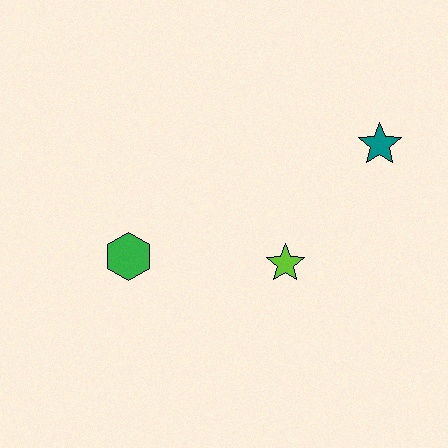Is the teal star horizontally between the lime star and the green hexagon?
No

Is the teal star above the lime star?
Yes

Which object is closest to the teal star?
The lime star is closest to the teal star.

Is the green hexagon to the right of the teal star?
No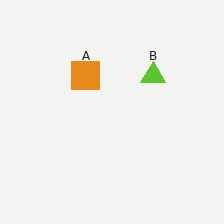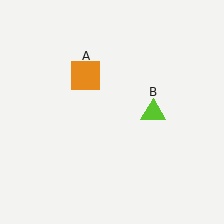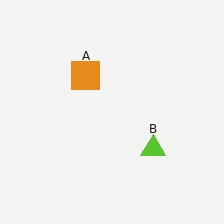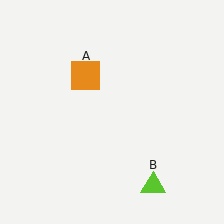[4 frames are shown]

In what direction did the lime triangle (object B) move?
The lime triangle (object B) moved down.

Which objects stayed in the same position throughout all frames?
Orange square (object A) remained stationary.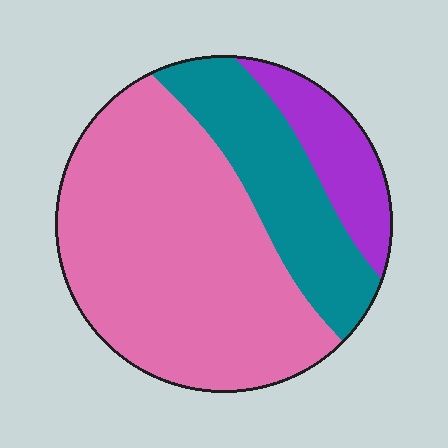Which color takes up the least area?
Purple, at roughly 15%.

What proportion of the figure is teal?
Teal covers about 25% of the figure.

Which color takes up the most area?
Pink, at roughly 60%.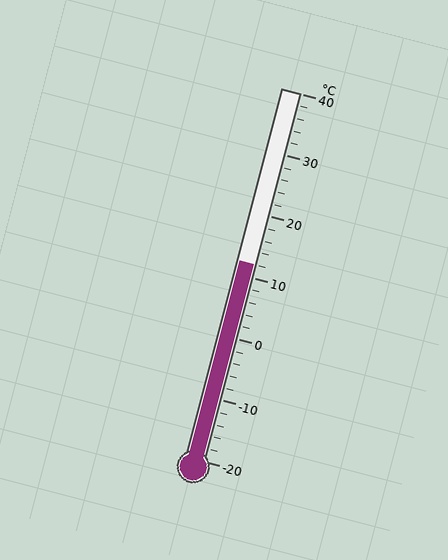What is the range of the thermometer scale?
The thermometer scale ranges from -20°C to 40°C.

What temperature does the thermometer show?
The thermometer shows approximately 12°C.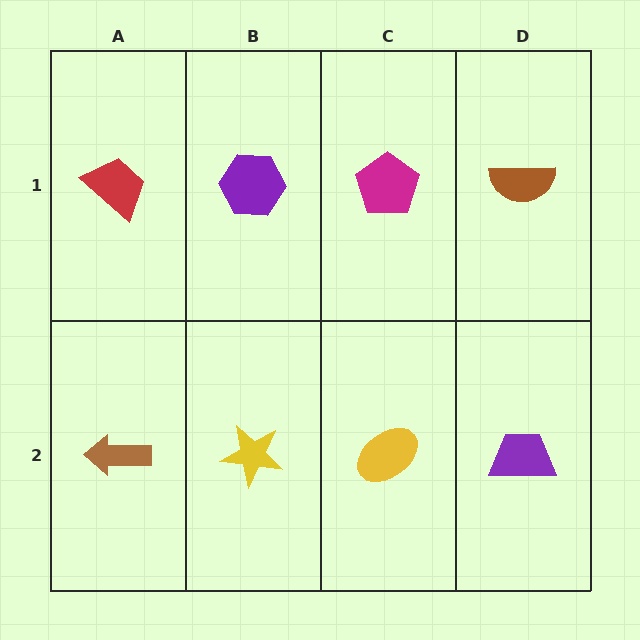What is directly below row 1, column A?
A brown arrow.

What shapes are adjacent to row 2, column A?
A red trapezoid (row 1, column A), a yellow star (row 2, column B).